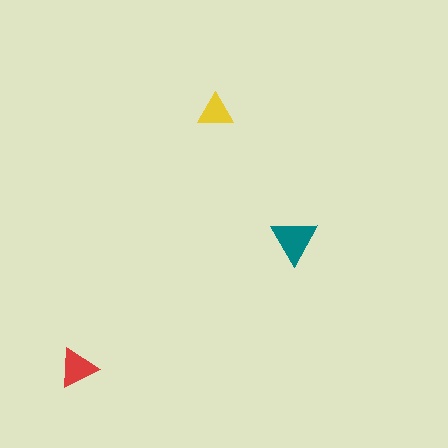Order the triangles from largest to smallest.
the teal one, the red one, the yellow one.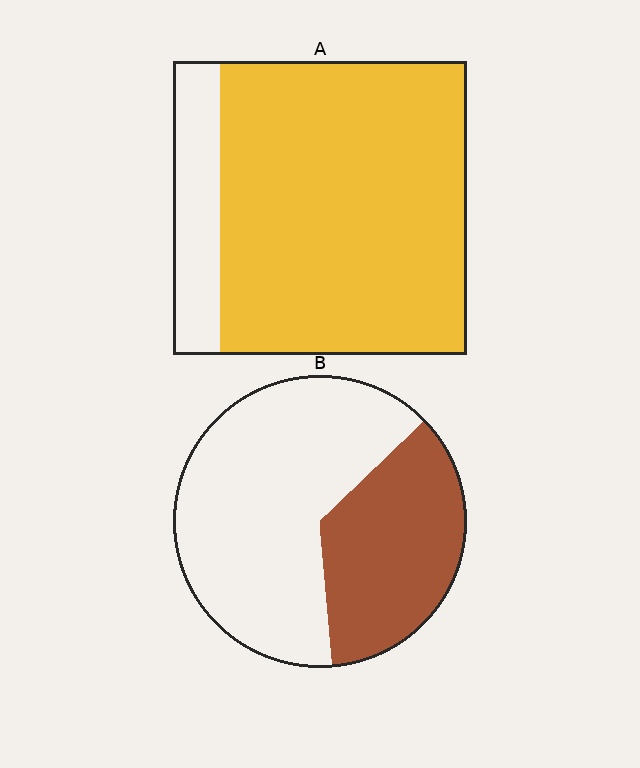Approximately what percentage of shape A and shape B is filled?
A is approximately 85% and B is approximately 35%.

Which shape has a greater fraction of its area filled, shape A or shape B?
Shape A.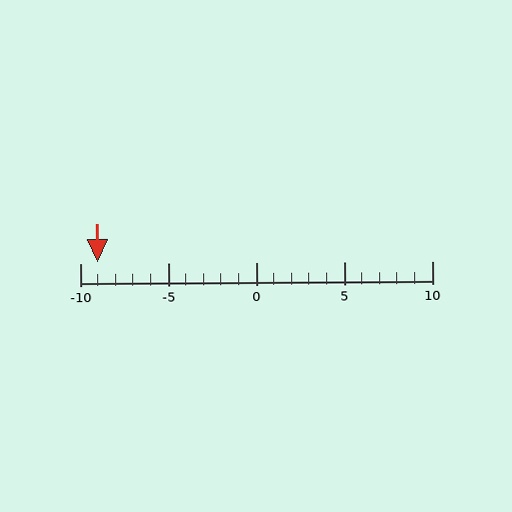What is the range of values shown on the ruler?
The ruler shows values from -10 to 10.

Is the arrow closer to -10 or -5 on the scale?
The arrow is closer to -10.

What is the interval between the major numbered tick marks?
The major tick marks are spaced 5 units apart.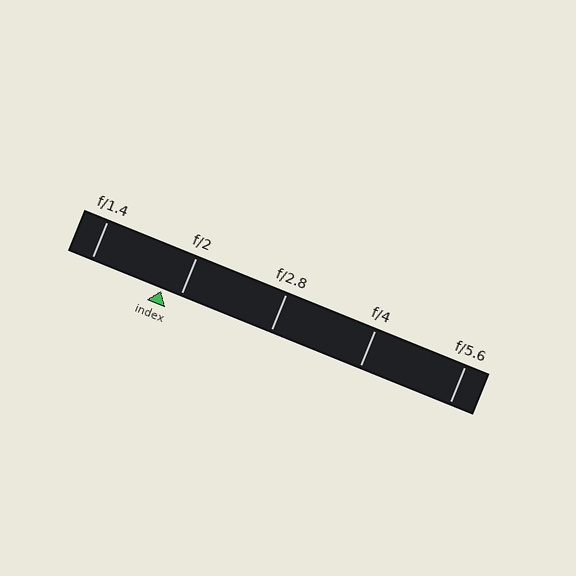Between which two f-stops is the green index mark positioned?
The index mark is between f/1.4 and f/2.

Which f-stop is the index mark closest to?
The index mark is closest to f/2.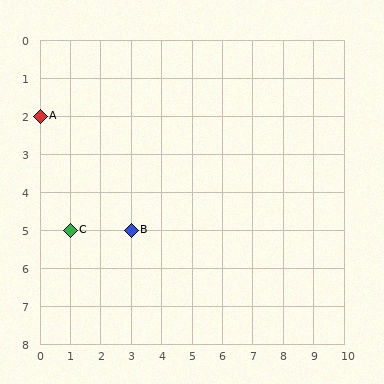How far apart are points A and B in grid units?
Points A and B are 3 columns and 3 rows apart (about 4.2 grid units diagonally).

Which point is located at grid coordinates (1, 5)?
Point C is at (1, 5).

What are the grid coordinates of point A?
Point A is at grid coordinates (0, 2).